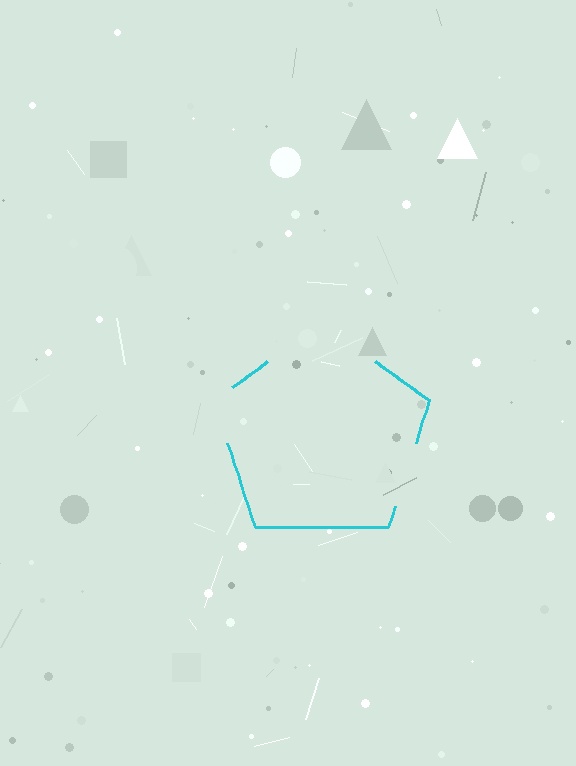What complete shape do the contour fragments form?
The contour fragments form a pentagon.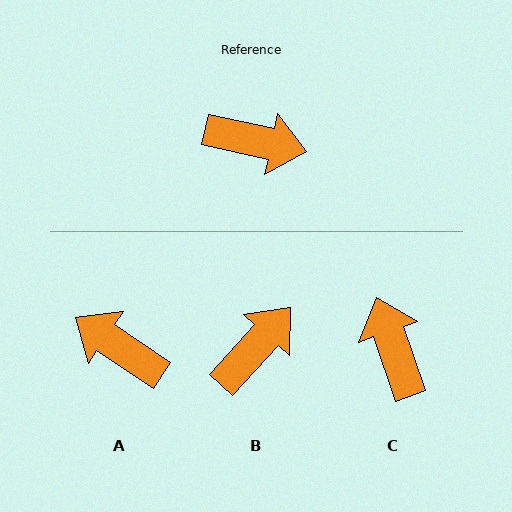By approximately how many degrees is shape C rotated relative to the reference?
Approximately 121 degrees counter-clockwise.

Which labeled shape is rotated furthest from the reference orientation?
A, about 158 degrees away.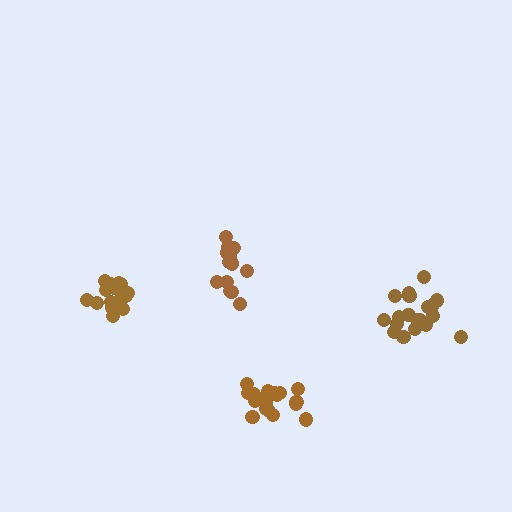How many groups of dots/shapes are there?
There are 4 groups.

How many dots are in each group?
Group 1: 20 dots, Group 2: 19 dots, Group 3: 18 dots, Group 4: 14 dots (71 total).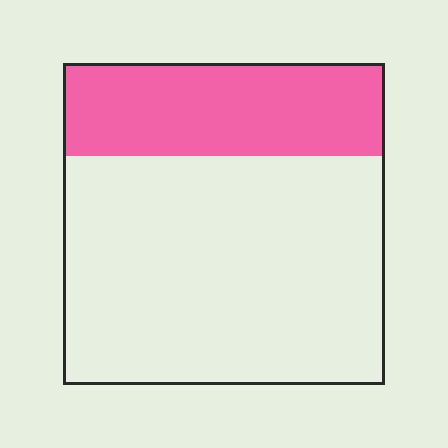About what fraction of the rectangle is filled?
About one quarter (1/4).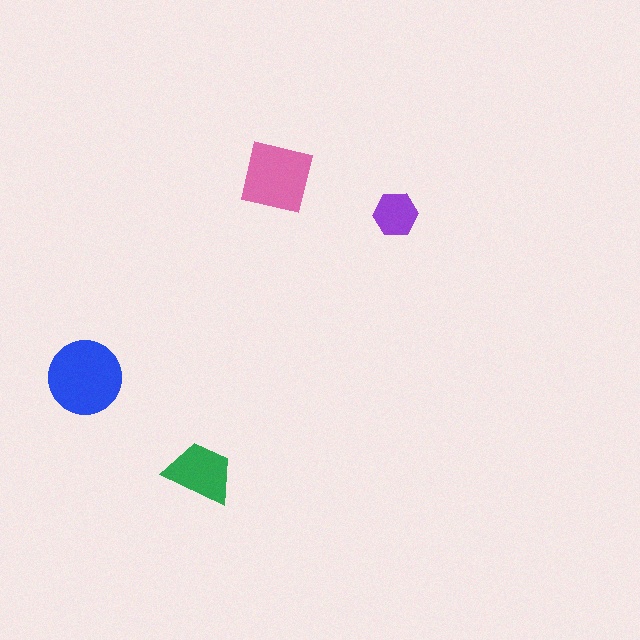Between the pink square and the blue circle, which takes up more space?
The blue circle.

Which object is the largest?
The blue circle.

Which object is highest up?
The pink square is topmost.